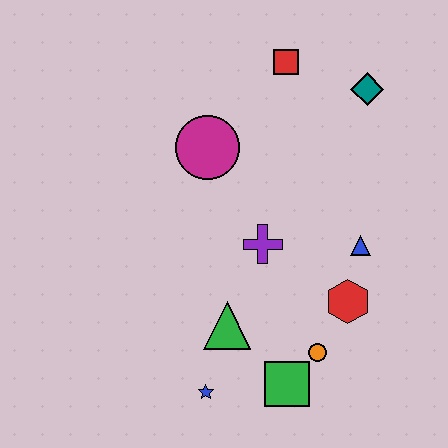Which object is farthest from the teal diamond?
The blue star is farthest from the teal diamond.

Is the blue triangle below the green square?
No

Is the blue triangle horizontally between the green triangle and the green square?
No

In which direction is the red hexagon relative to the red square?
The red hexagon is below the red square.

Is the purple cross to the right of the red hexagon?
No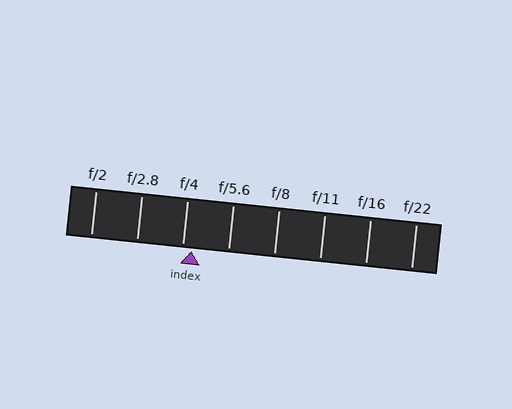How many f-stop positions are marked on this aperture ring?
There are 8 f-stop positions marked.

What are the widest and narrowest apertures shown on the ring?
The widest aperture shown is f/2 and the narrowest is f/22.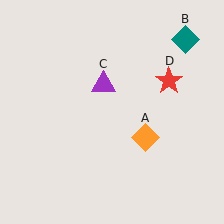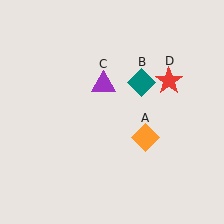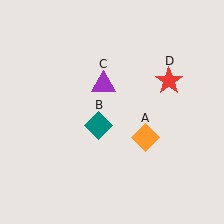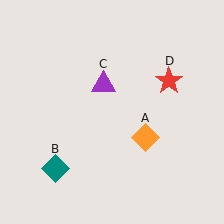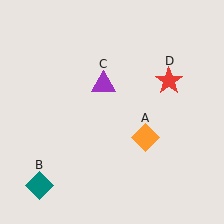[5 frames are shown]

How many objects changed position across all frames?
1 object changed position: teal diamond (object B).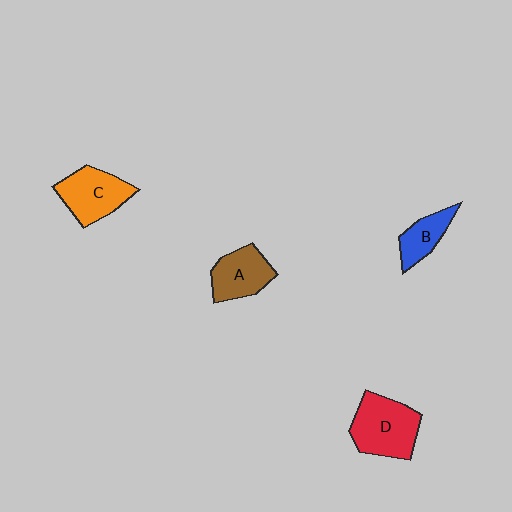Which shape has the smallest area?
Shape B (blue).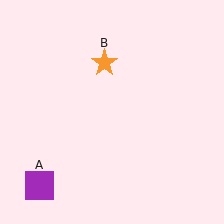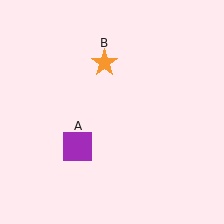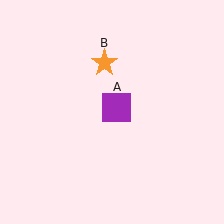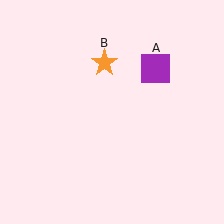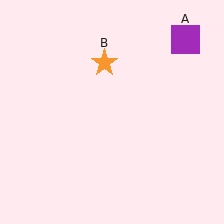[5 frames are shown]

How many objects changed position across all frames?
1 object changed position: purple square (object A).